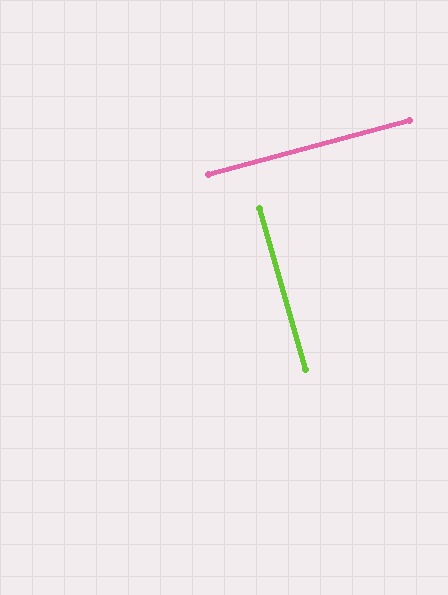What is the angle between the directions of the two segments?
Approximately 89 degrees.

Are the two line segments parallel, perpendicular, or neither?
Perpendicular — they meet at approximately 89°.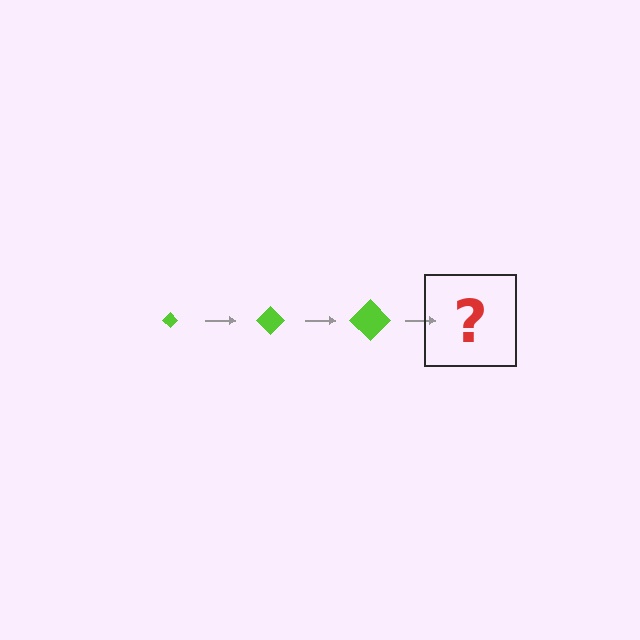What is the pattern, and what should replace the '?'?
The pattern is that the diamond gets progressively larger each step. The '?' should be a lime diamond, larger than the previous one.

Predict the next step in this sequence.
The next step is a lime diamond, larger than the previous one.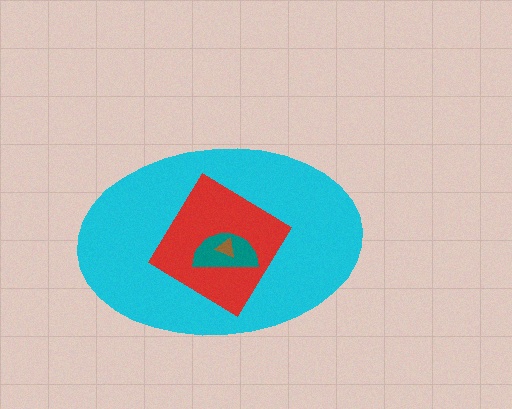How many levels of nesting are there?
4.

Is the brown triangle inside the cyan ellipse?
Yes.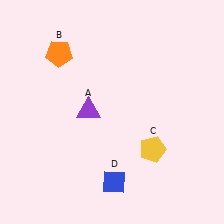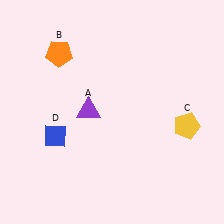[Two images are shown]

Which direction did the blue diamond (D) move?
The blue diamond (D) moved left.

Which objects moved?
The objects that moved are: the yellow pentagon (C), the blue diamond (D).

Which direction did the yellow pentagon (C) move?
The yellow pentagon (C) moved right.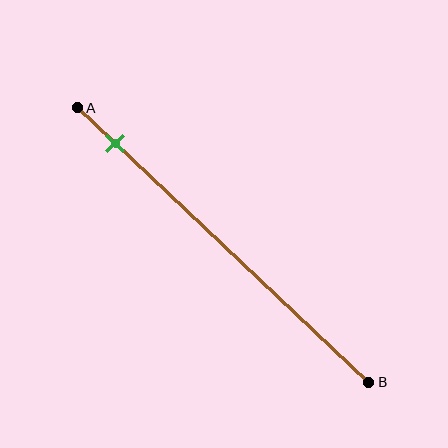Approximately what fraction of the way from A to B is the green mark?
The green mark is approximately 15% of the way from A to B.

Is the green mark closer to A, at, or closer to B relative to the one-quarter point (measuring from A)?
The green mark is closer to point A than the one-quarter point of segment AB.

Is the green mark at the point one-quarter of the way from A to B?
No, the mark is at about 15% from A, not at the 25% one-quarter point.